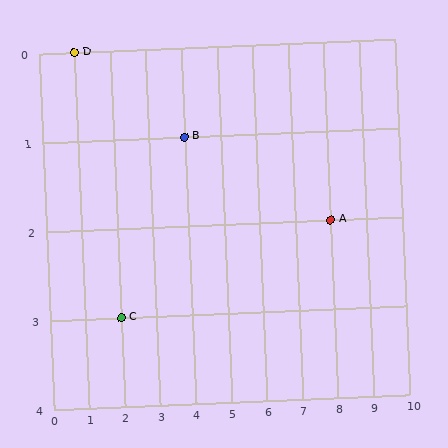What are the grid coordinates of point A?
Point A is at grid coordinates (8, 2).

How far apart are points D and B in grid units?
Points D and B are 3 columns and 1 row apart (about 3.2 grid units diagonally).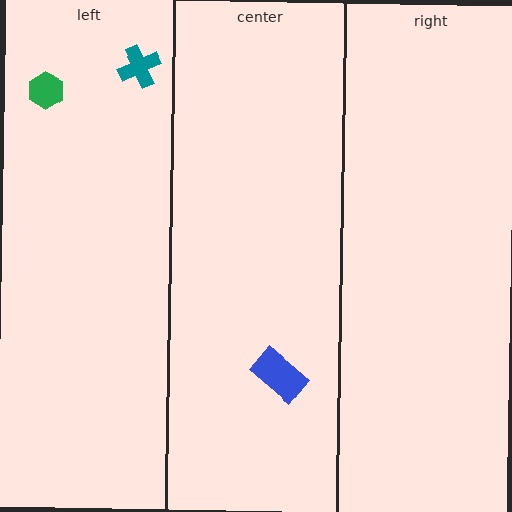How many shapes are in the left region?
2.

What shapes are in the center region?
The blue rectangle.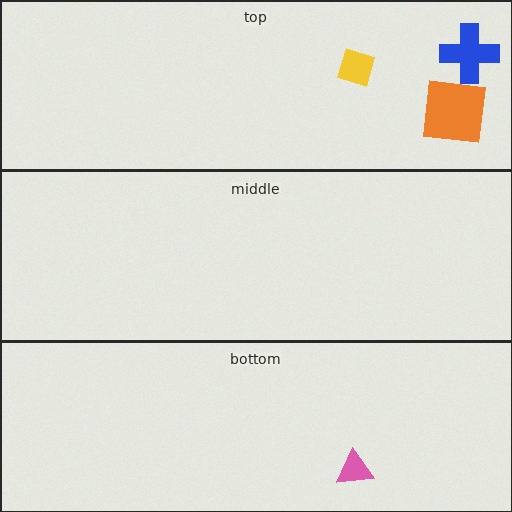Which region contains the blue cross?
The top region.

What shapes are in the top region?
The blue cross, the yellow diamond, the orange square.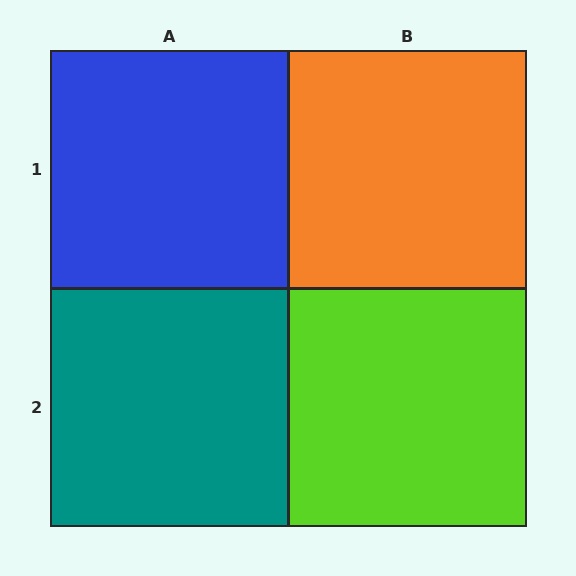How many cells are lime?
1 cell is lime.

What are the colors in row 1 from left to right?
Blue, orange.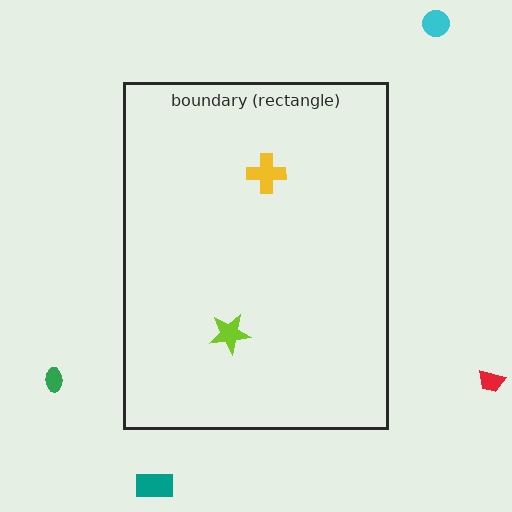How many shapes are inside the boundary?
2 inside, 4 outside.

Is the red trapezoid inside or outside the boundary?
Outside.